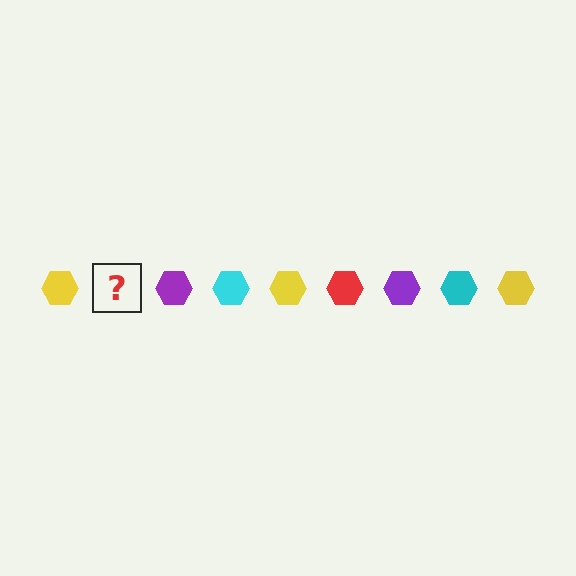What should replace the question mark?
The question mark should be replaced with a red hexagon.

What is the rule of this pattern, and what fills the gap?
The rule is that the pattern cycles through yellow, red, purple, cyan hexagons. The gap should be filled with a red hexagon.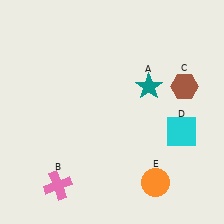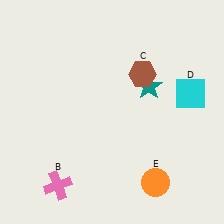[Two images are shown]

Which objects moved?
The objects that moved are: the brown hexagon (C), the cyan square (D).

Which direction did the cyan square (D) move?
The cyan square (D) moved up.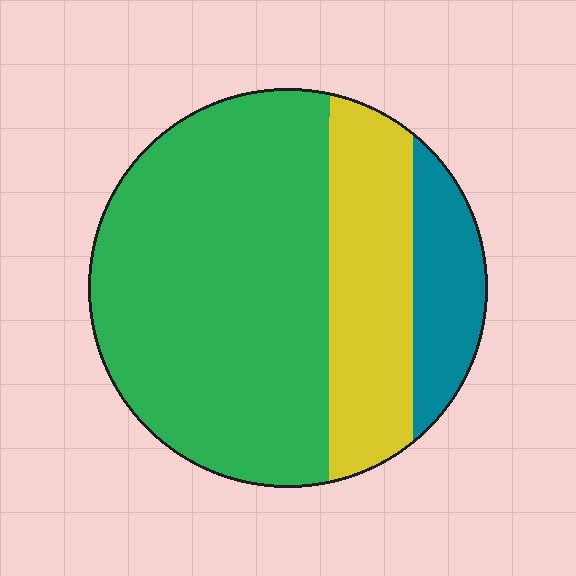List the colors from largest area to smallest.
From largest to smallest: green, yellow, teal.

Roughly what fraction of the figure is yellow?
Yellow takes up between a sixth and a third of the figure.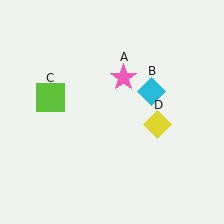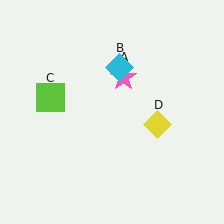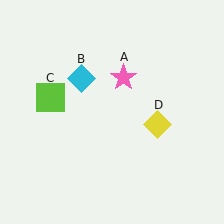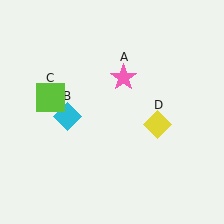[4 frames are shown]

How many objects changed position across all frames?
1 object changed position: cyan diamond (object B).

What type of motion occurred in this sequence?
The cyan diamond (object B) rotated counterclockwise around the center of the scene.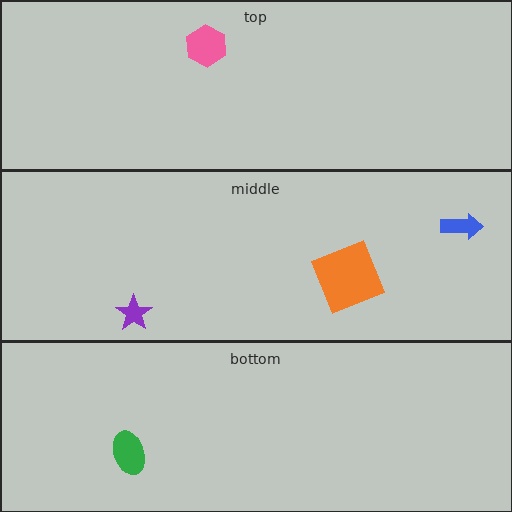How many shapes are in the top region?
1.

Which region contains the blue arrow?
The middle region.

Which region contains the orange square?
The middle region.